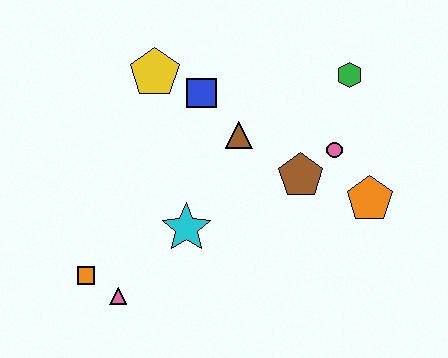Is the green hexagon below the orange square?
No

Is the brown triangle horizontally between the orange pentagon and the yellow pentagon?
Yes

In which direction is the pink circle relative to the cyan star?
The pink circle is to the right of the cyan star.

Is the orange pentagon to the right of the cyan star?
Yes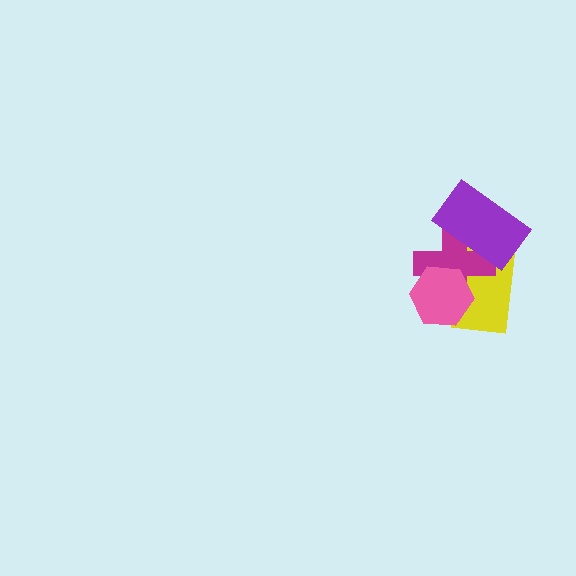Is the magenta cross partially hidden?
Yes, it is partially covered by another shape.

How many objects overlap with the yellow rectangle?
3 objects overlap with the yellow rectangle.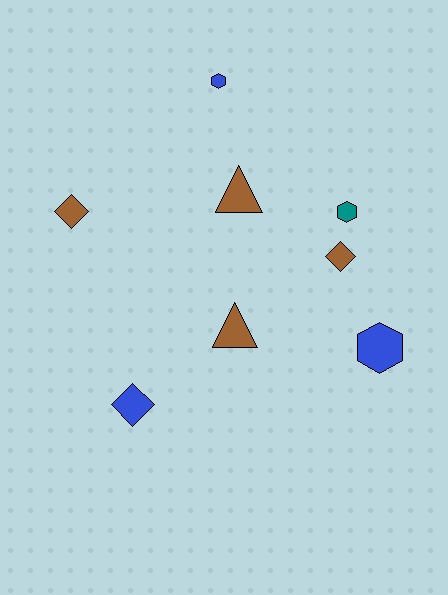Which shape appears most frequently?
Hexagon, with 3 objects.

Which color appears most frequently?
Brown, with 4 objects.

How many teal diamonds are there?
There are no teal diamonds.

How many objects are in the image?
There are 8 objects.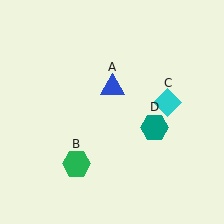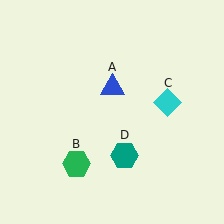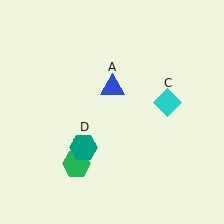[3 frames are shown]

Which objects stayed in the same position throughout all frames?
Blue triangle (object A) and green hexagon (object B) and cyan diamond (object C) remained stationary.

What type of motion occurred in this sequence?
The teal hexagon (object D) rotated clockwise around the center of the scene.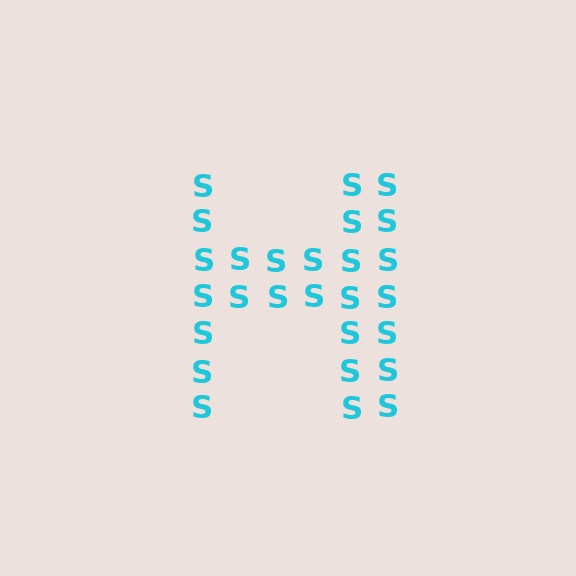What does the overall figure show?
The overall figure shows the letter H.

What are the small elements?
The small elements are letter S's.